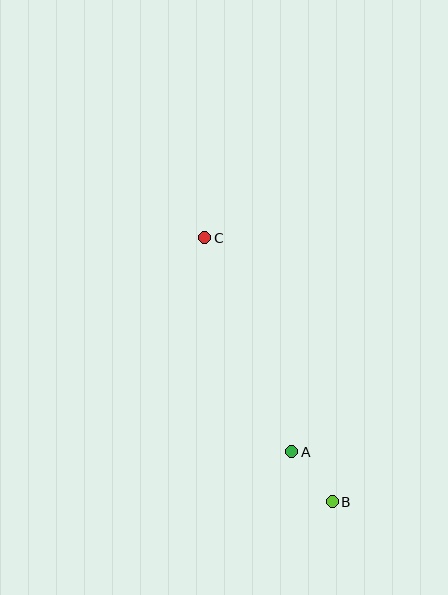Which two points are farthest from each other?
Points B and C are farthest from each other.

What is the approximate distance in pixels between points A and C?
The distance between A and C is approximately 231 pixels.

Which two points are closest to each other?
Points A and B are closest to each other.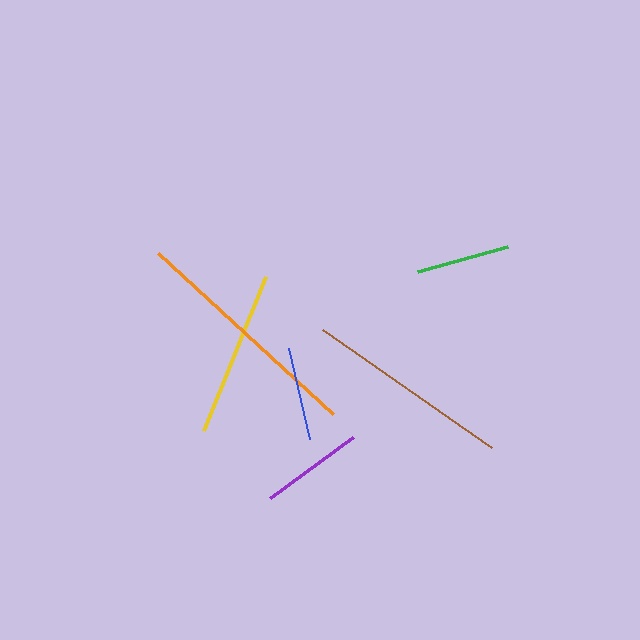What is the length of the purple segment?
The purple segment is approximately 103 pixels long.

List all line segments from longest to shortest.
From longest to shortest: orange, brown, yellow, purple, blue, green.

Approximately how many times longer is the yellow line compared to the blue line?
The yellow line is approximately 1.8 times the length of the blue line.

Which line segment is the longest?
The orange line is the longest at approximately 237 pixels.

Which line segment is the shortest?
The green line is the shortest at approximately 93 pixels.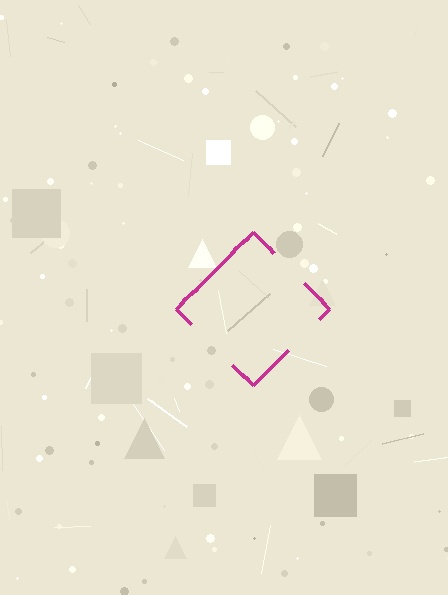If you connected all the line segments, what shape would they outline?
They would outline a diamond.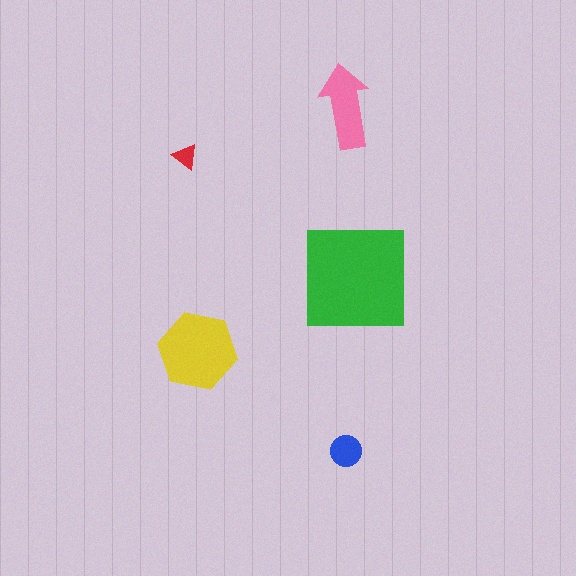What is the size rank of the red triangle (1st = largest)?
5th.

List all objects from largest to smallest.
The green square, the yellow hexagon, the pink arrow, the blue circle, the red triangle.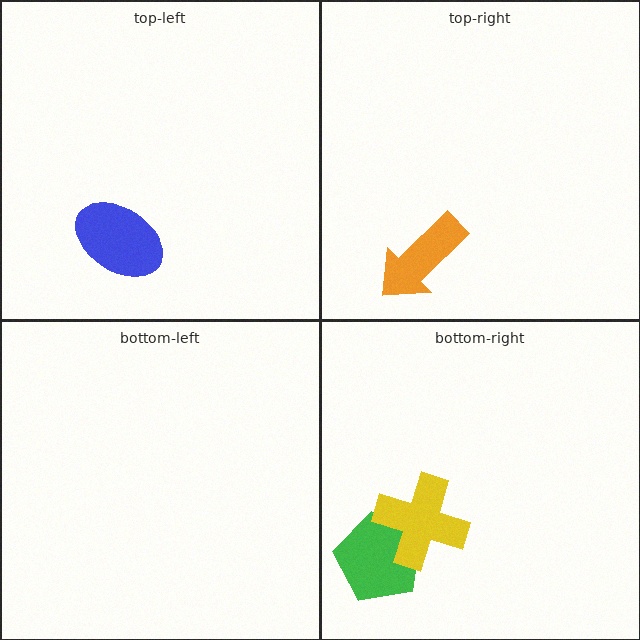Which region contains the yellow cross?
The bottom-right region.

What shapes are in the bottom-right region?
The green pentagon, the yellow cross.